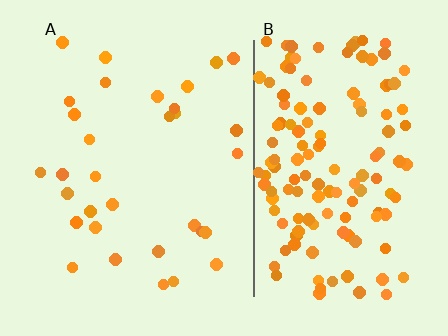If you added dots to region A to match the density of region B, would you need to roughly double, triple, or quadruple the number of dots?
Approximately quadruple.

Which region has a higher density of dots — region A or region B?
B (the right).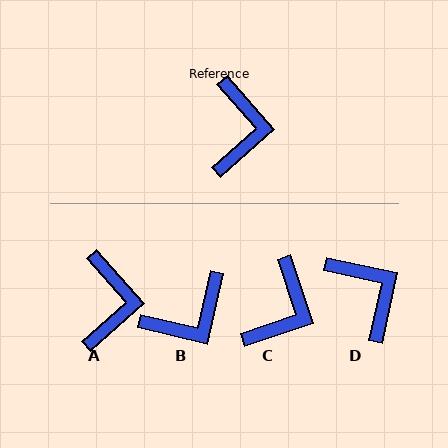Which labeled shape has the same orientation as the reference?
A.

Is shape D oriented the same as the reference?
No, it is off by about 36 degrees.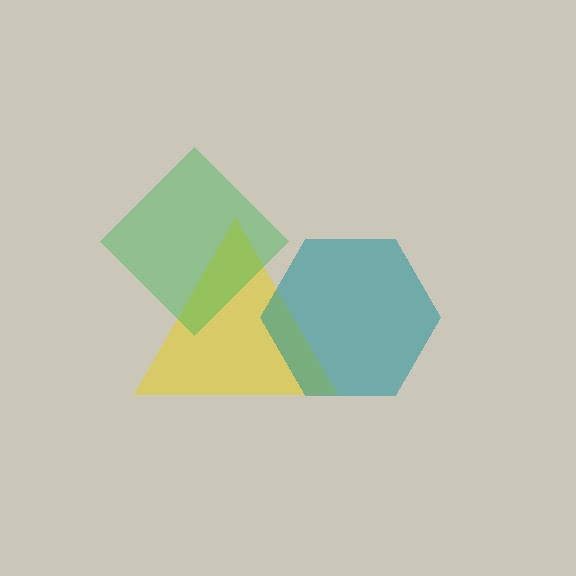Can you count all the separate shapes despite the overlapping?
Yes, there are 3 separate shapes.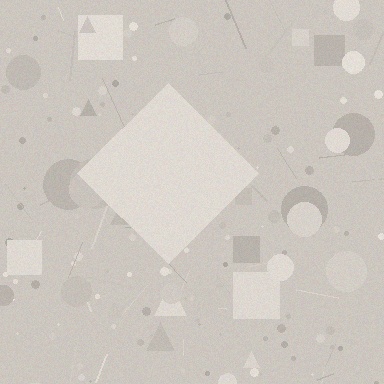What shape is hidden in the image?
A diamond is hidden in the image.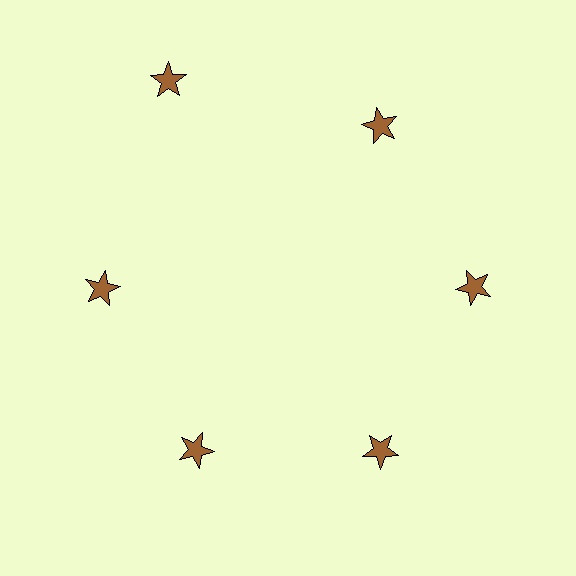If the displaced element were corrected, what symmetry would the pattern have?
It would have 6-fold rotational symmetry — the pattern would map onto itself every 60 degrees.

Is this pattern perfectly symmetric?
No. The 6 brown stars are arranged in a ring, but one element near the 11 o'clock position is pushed outward from the center, breaking the 6-fold rotational symmetry.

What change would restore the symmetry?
The symmetry would be restored by moving it inward, back onto the ring so that all 6 stars sit at equal angles and equal distance from the center.